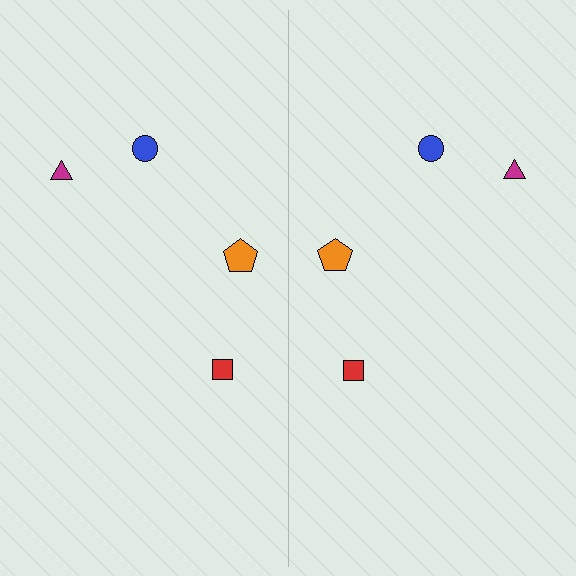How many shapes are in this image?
There are 8 shapes in this image.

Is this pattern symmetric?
Yes, this pattern has bilateral (reflection) symmetry.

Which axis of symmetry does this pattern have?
The pattern has a vertical axis of symmetry running through the center of the image.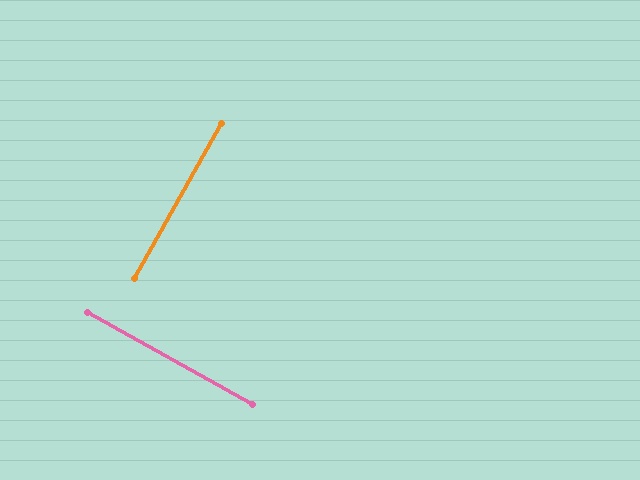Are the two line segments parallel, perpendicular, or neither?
Perpendicular — they meet at approximately 90°.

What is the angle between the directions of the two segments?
Approximately 90 degrees.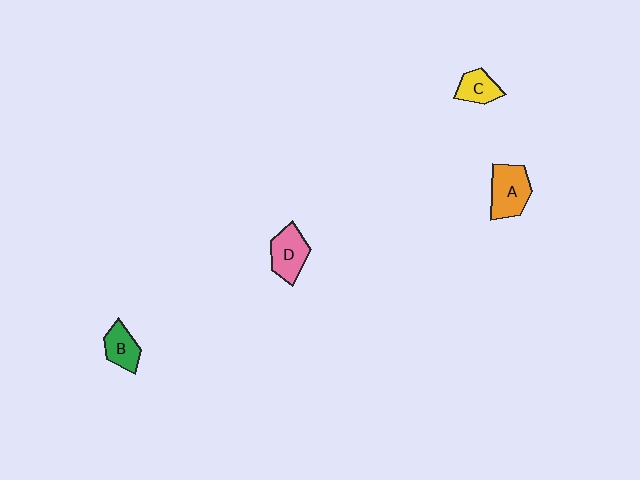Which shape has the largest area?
Shape A (orange).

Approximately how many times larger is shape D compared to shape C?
Approximately 1.4 times.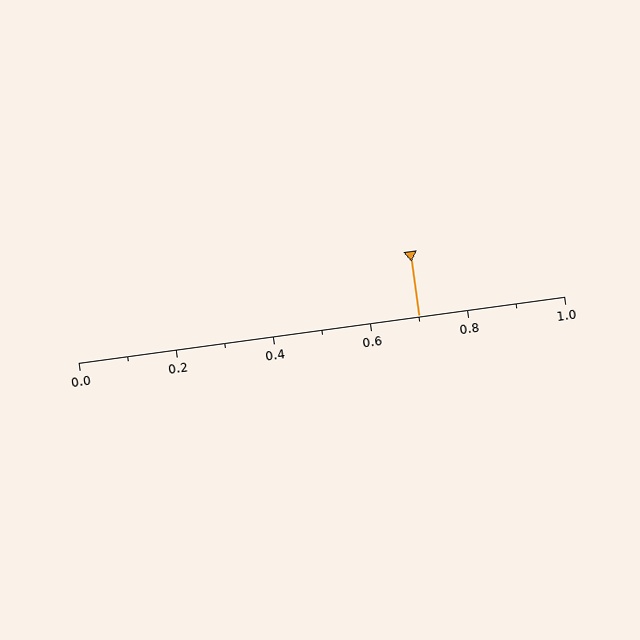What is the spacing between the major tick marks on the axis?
The major ticks are spaced 0.2 apart.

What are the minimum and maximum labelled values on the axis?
The axis runs from 0.0 to 1.0.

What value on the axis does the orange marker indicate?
The marker indicates approximately 0.7.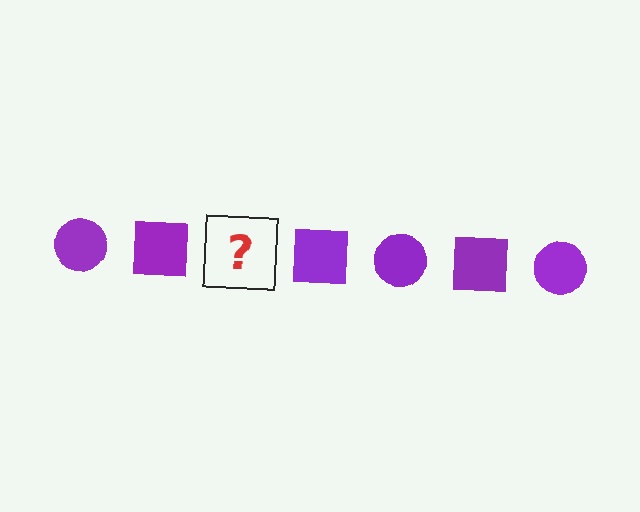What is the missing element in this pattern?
The missing element is a purple circle.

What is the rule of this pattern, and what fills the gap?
The rule is that the pattern cycles through circle, square shapes in purple. The gap should be filled with a purple circle.